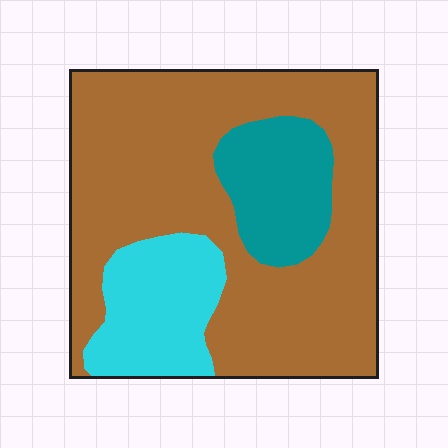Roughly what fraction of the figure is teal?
Teal takes up about one sixth (1/6) of the figure.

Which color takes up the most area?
Brown, at roughly 70%.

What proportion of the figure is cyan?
Cyan covers 17% of the figure.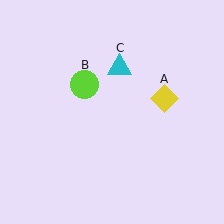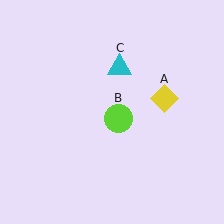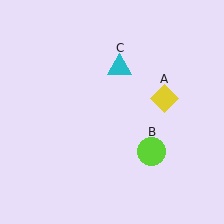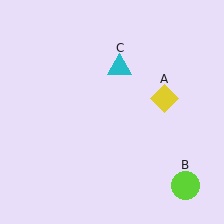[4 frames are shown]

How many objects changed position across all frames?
1 object changed position: lime circle (object B).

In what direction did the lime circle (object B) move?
The lime circle (object B) moved down and to the right.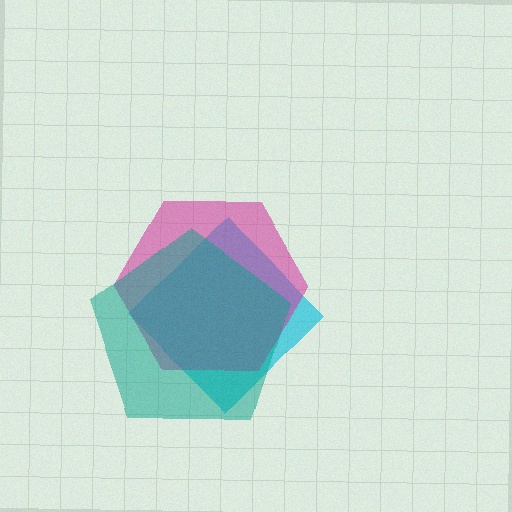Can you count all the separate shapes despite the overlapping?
Yes, there are 3 separate shapes.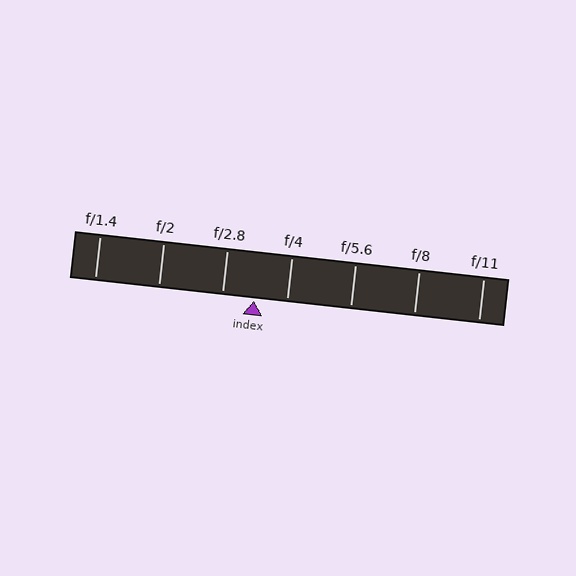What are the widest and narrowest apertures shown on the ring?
The widest aperture shown is f/1.4 and the narrowest is f/11.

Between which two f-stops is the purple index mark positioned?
The index mark is between f/2.8 and f/4.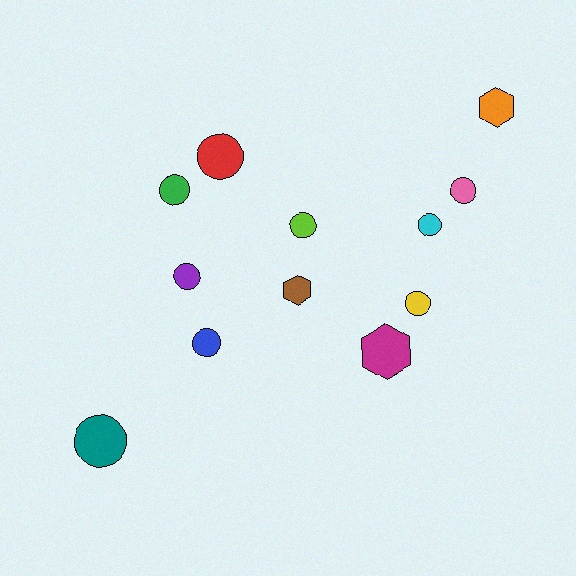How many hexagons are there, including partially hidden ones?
There are 3 hexagons.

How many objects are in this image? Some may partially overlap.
There are 12 objects.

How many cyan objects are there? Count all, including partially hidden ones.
There is 1 cyan object.